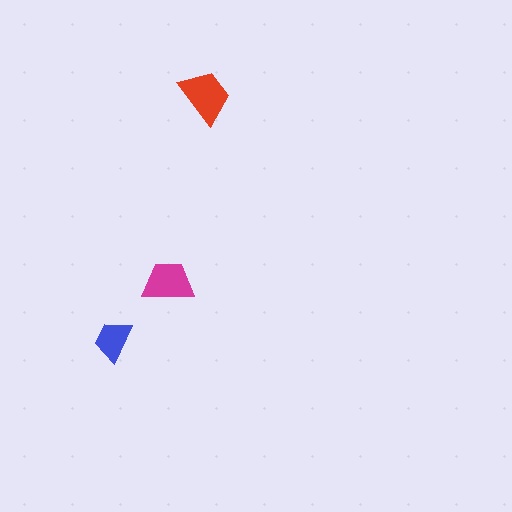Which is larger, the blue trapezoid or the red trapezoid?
The red one.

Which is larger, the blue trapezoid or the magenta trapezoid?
The magenta one.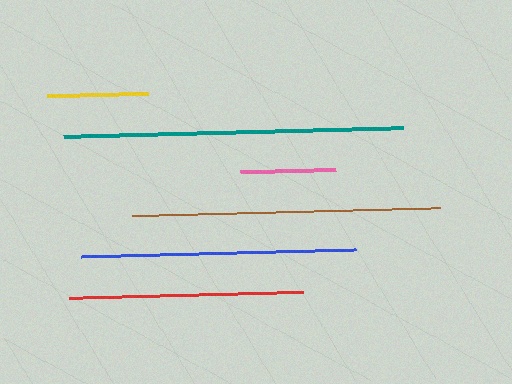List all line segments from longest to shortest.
From longest to shortest: teal, brown, blue, red, yellow, pink.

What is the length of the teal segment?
The teal segment is approximately 340 pixels long.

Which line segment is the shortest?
The pink line is the shortest at approximately 94 pixels.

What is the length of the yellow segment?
The yellow segment is approximately 101 pixels long.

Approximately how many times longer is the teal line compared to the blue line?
The teal line is approximately 1.2 times the length of the blue line.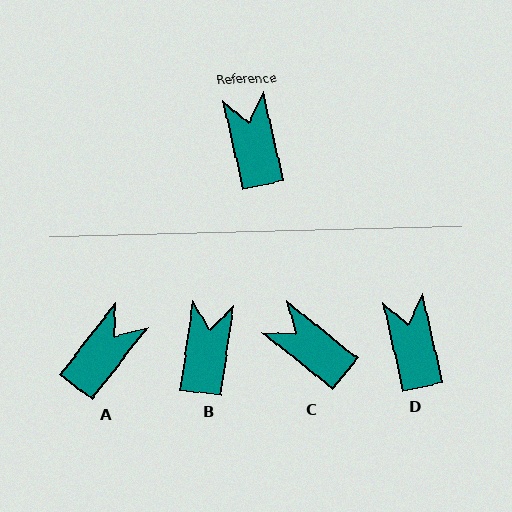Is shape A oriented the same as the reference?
No, it is off by about 50 degrees.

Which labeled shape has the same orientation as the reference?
D.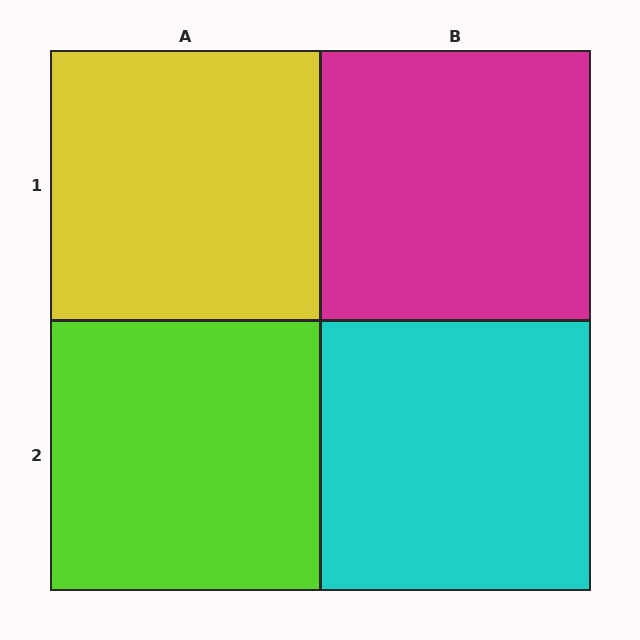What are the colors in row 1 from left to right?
Yellow, magenta.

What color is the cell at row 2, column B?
Cyan.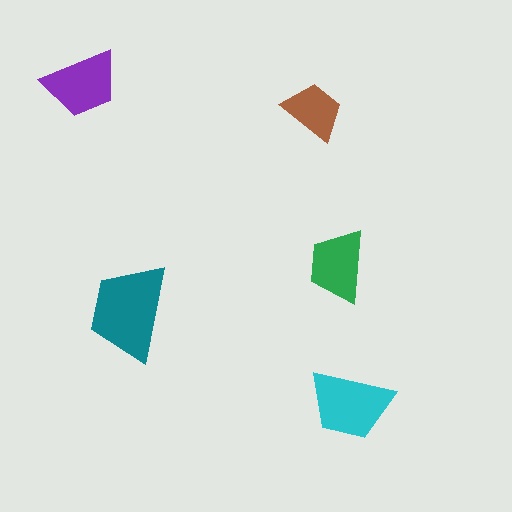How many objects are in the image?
There are 5 objects in the image.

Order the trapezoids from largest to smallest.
the teal one, the cyan one, the purple one, the green one, the brown one.